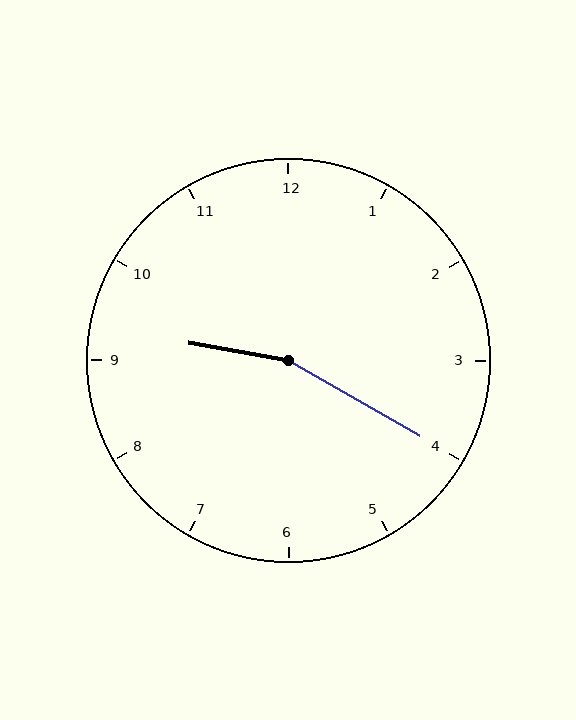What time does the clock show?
9:20.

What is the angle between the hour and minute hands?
Approximately 160 degrees.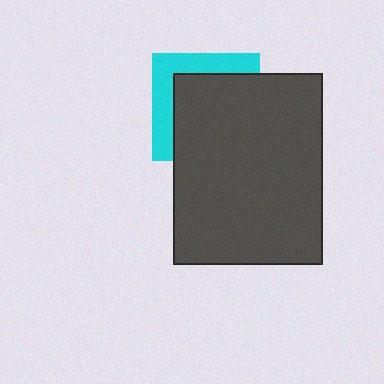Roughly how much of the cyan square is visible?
A small part of it is visible (roughly 35%).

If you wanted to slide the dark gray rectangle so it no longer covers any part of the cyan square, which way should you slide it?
Slide it toward the lower-right — that is the most direct way to separate the two shapes.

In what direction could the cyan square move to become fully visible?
The cyan square could move toward the upper-left. That would shift it out from behind the dark gray rectangle entirely.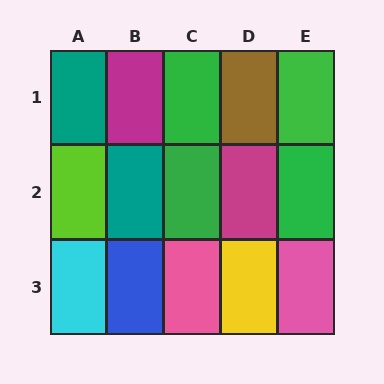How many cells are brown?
1 cell is brown.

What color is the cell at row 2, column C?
Green.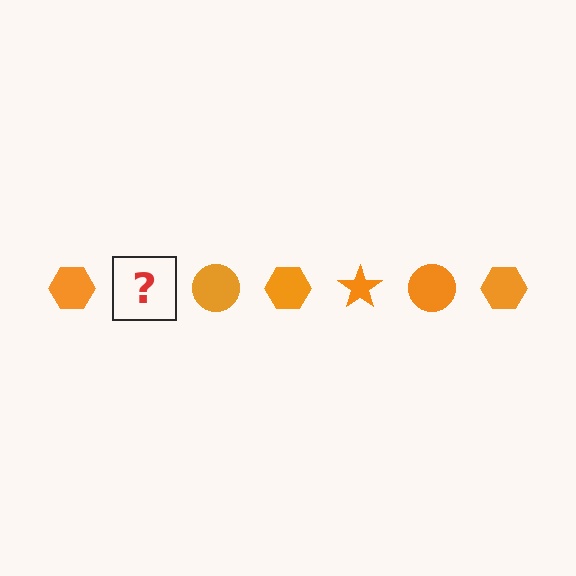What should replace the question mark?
The question mark should be replaced with an orange star.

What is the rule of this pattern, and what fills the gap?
The rule is that the pattern cycles through hexagon, star, circle shapes in orange. The gap should be filled with an orange star.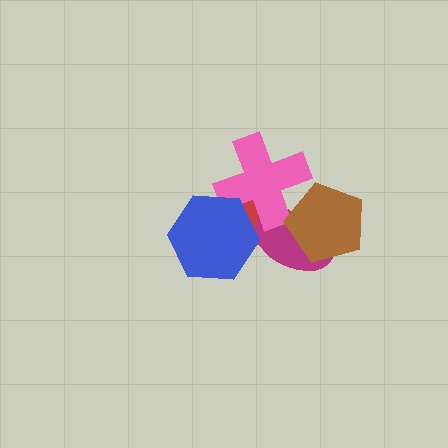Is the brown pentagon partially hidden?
No, no other shape covers it.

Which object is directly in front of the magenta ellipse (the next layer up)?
The pink cross is directly in front of the magenta ellipse.